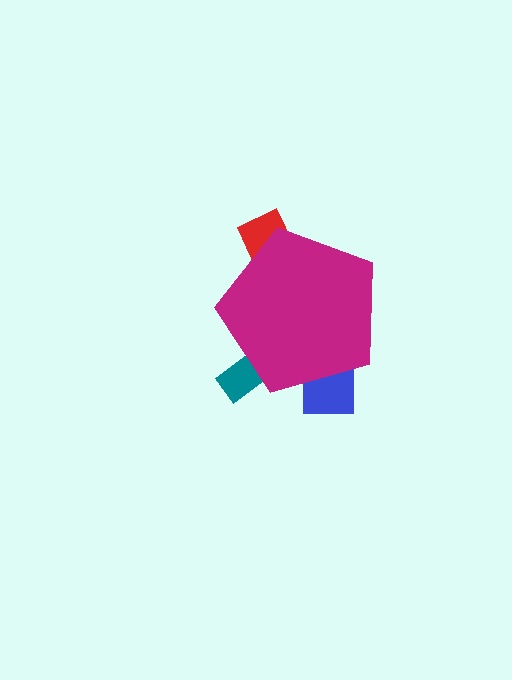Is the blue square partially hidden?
Yes, the blue square is partially hidden behind the magenta pentagon.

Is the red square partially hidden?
Yes, the red square is partially hidden behind the magenta pentagon.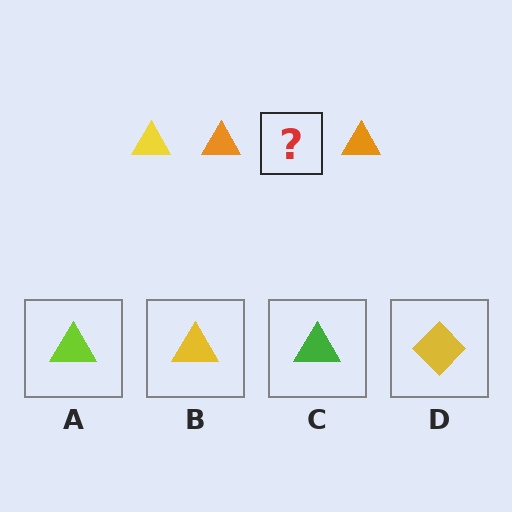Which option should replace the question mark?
Option B.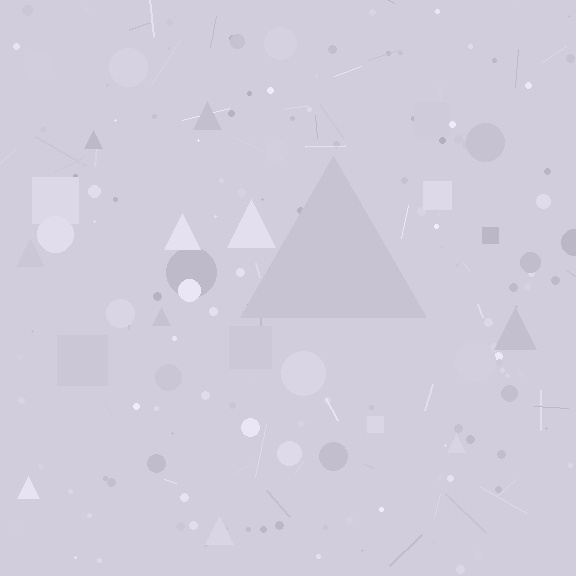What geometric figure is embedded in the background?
A triangle is embedded in the background.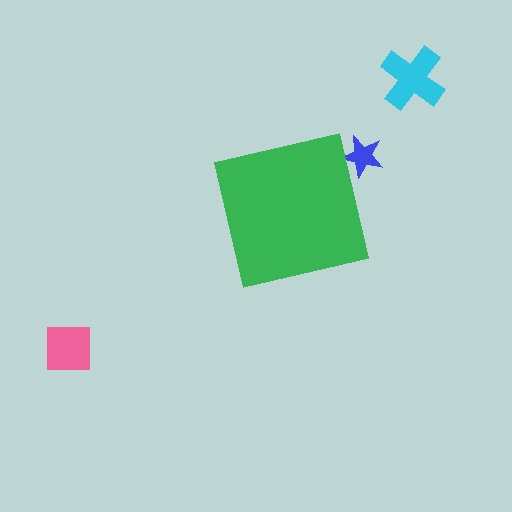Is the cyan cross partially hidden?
No, the cyan cross is fully visible.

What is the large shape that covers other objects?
A green square.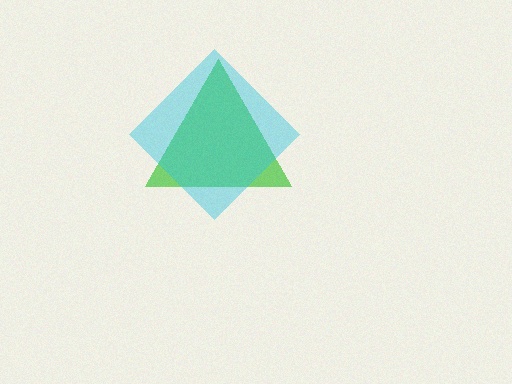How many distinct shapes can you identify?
There are 2 distinct shapes: a green triangle, a cyan diamond.